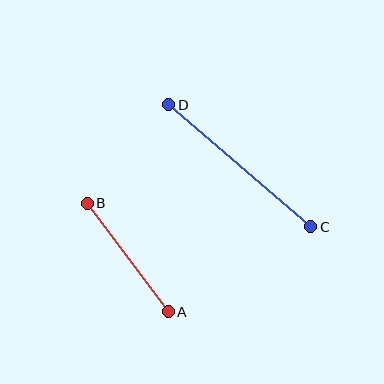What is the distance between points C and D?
The distance is approximately 187 pixels.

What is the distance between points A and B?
The distance is approximately 136 pixels.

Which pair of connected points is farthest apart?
Points C and D are farthest apart.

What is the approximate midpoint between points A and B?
The midpoint is at approximately (128, 258) pixels.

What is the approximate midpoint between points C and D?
The midpoint is at approximately (240, 166) pixels.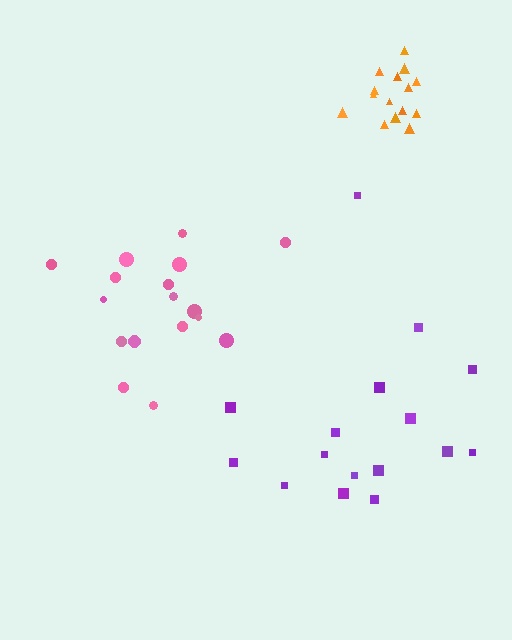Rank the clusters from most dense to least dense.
orange, pink, purple.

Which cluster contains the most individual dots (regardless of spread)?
Pink (17).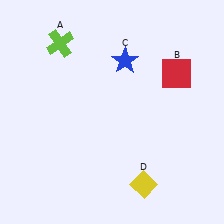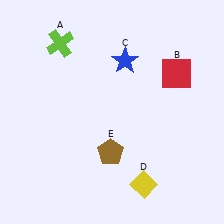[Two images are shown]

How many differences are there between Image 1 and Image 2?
There is 1 difference between the two images.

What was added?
A brown pentagon (E) was added in Image 2.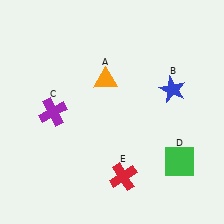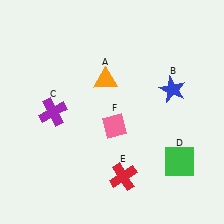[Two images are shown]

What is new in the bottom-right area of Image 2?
A pink diamond (F) was added in the bottom-right area of Image 2.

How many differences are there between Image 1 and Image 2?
There is 1 difference between the two images.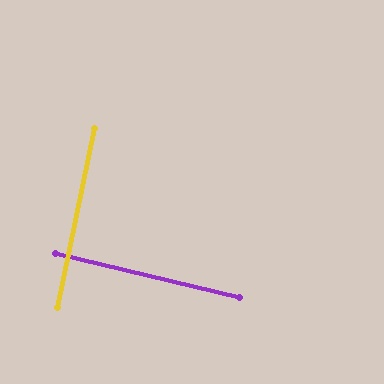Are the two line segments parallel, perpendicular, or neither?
Perpendicular — they meet at approximately 88°.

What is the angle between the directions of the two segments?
Approximately 88 degrees.